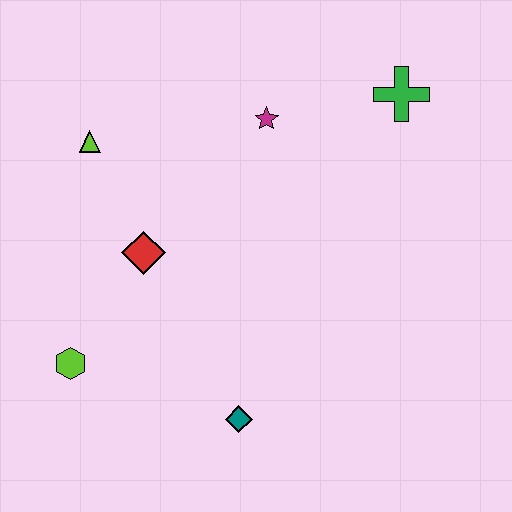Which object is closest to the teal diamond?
The lime hexagon is closest to the teal diamond.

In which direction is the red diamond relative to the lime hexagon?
The red diamond is above the lime hexagon.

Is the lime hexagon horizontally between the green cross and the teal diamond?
No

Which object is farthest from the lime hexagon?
The green cross is farthest from the lime hexagon.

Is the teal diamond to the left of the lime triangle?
No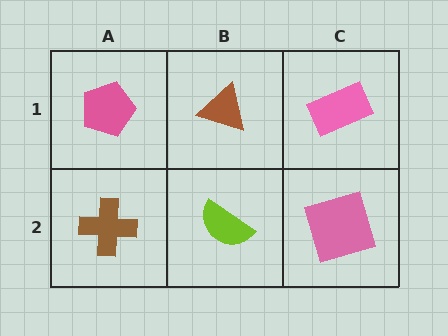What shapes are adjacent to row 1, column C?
A pink square (row 2, column C), a brown triangle (row 1, column B).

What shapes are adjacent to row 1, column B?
A lime semicircle (row 2, column B), a pink pentagon (row 1, column A), a pink rectangle (row 1, column C).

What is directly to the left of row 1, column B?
A pink pentagon.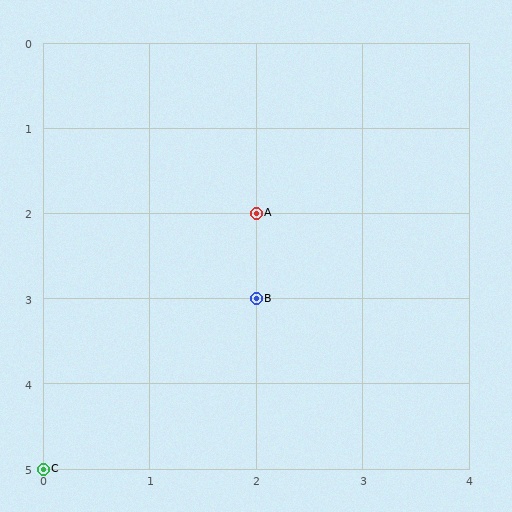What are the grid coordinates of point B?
Point B is at grid coordinates (2, 3).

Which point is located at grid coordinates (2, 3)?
Point B is at (2, 3).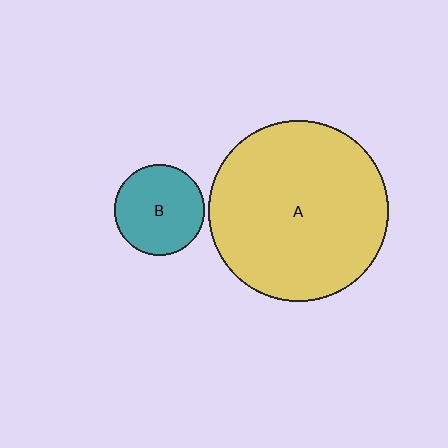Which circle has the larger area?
Circle A (yellow).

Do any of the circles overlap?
No, none of the circles overlap.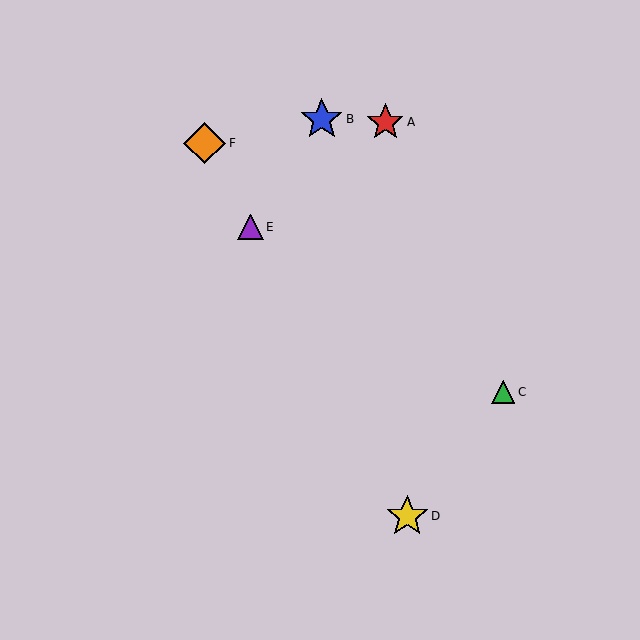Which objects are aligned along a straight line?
Objects D, E, F are aligned along a straight line.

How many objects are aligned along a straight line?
3 objects (D, E, F) are aligned along a straight line.